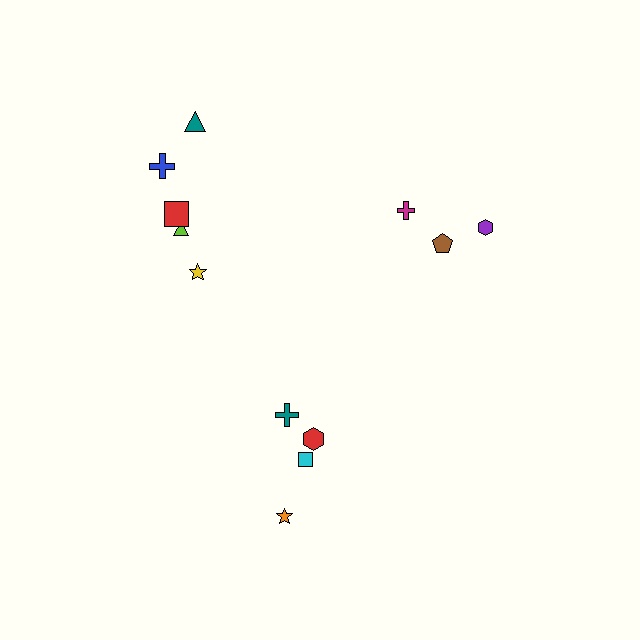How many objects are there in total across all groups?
There are 12 objects.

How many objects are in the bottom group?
There are 4 objects.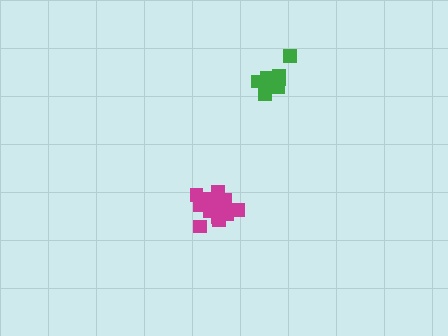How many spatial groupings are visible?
There are 2 spatial groupings.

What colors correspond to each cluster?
The clusters are colored: green, magenta.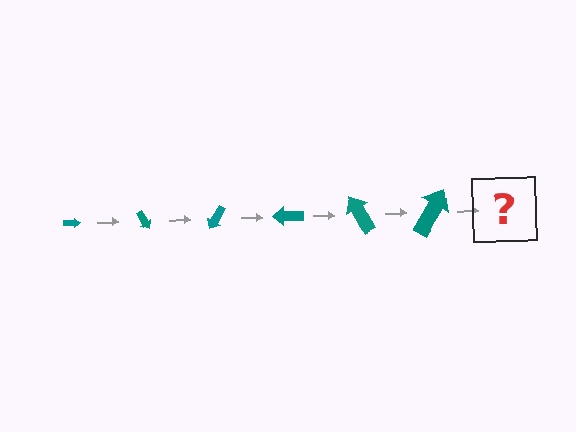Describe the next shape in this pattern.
It should be an arrow, larger than the previous one and rotated 360 degrees from the start.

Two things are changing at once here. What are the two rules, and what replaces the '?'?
The two rules are that the arrow grows larger each step and it rotates 60 degrees each step. The '?' should be an arrow, larger than the previous one and rotated 360 degrees from the start.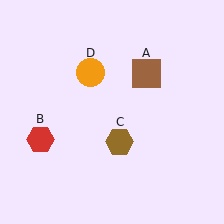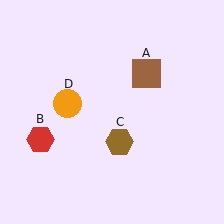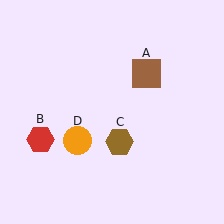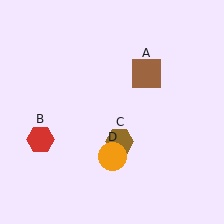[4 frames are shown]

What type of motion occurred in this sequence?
The orange circle (object D) rotated counterclockwise around the center of the scene.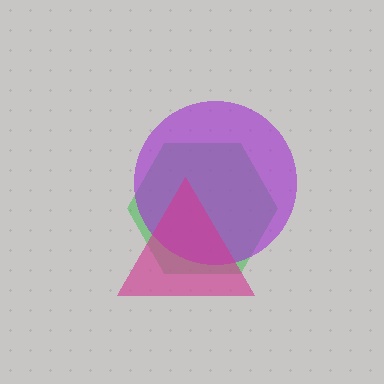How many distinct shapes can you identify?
There are 3 distinct shapes: a green hexagon, a purple circle, a magenta triangle.